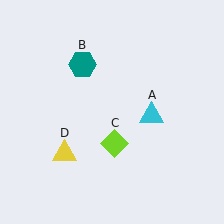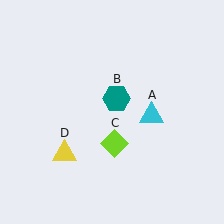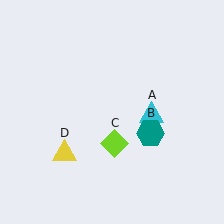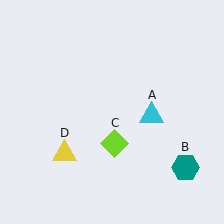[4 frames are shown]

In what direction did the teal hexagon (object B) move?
The teal hexagon (object B) moved down and to the right.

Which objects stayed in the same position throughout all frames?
Cyan triangle (object A) and lime diamond (object C) and yellow triangle (object D) remained stationary.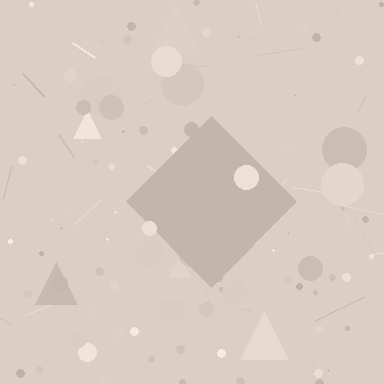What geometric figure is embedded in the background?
A diamond is embedded in the background.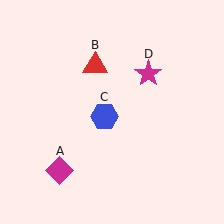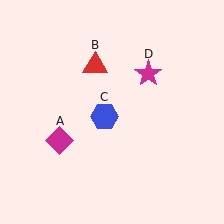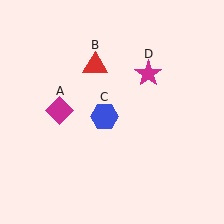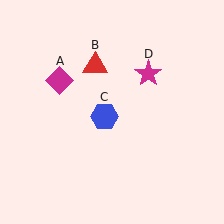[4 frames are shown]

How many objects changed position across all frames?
1 object changed position: magenta diamond (object A).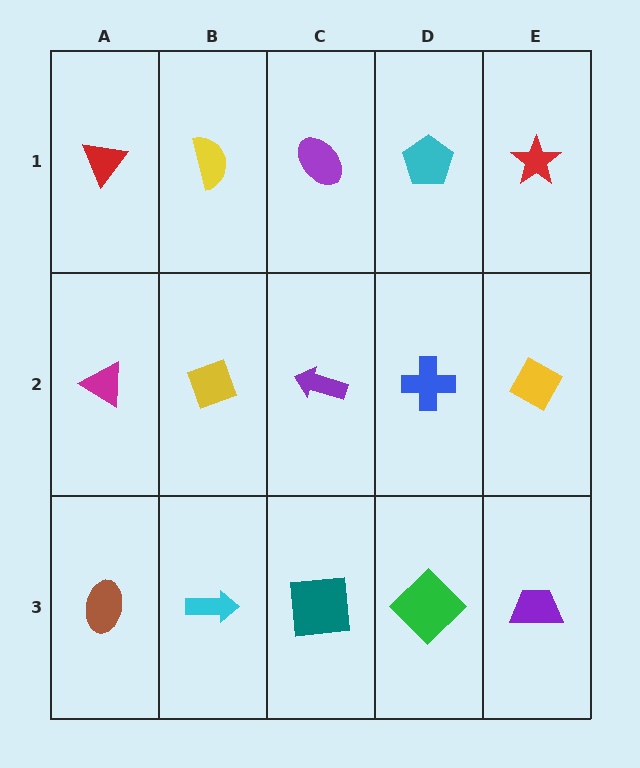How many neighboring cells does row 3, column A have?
2.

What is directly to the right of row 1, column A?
A yellow semicircle.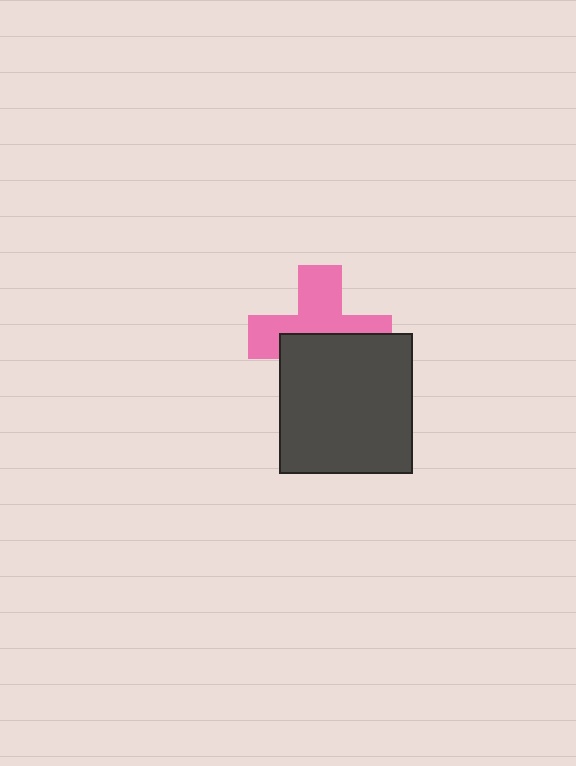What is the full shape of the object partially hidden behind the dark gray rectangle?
The partially hidden object is a pink cross.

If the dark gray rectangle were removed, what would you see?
You would see the complete pink cross.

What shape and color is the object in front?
The object in front is a dark gray rectangle.